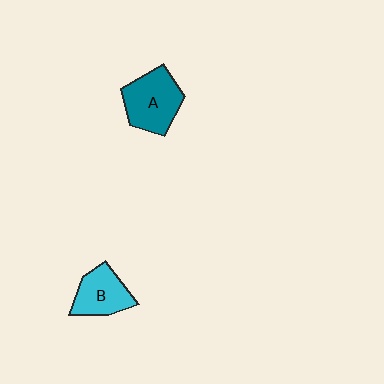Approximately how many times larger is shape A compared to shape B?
Approximately 1.3 times.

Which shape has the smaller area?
Shape B (cyan).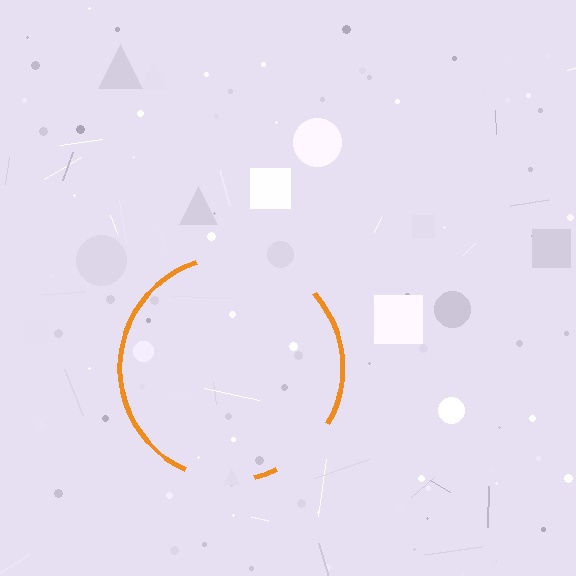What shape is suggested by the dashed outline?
The dashed outline suggests a circle.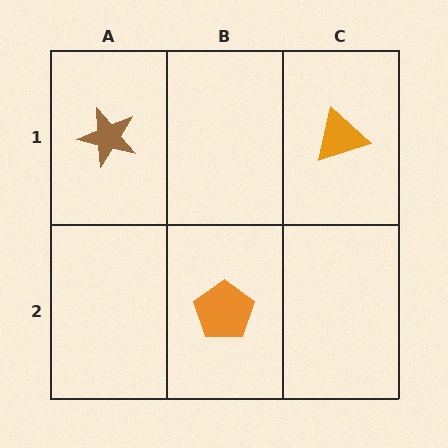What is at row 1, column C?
An orange triangle.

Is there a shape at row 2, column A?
No, that cell is empty.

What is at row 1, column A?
A brown star.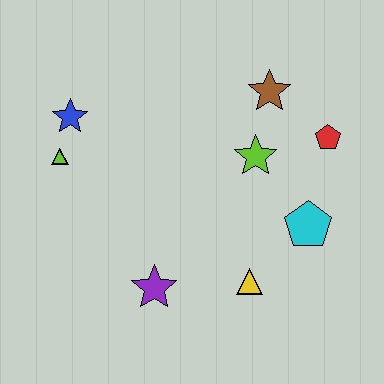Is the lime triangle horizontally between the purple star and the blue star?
No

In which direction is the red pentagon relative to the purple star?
The red pentagon is to the right of the purple star.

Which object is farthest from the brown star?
The purple star is farthest from the brown star.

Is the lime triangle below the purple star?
No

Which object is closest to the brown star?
The lime star is closest to the brown star.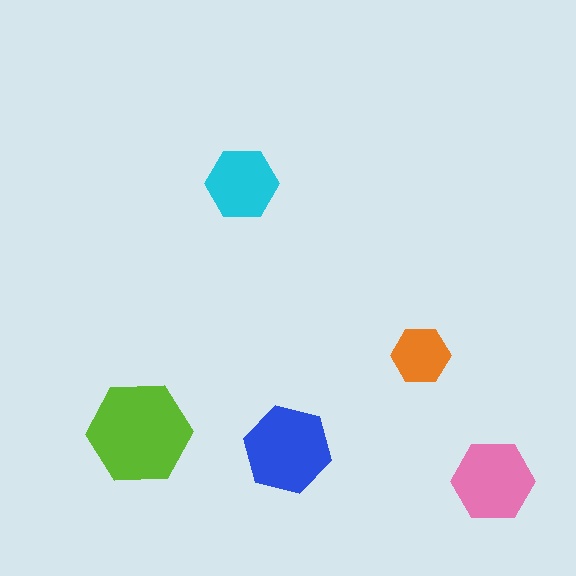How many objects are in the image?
There are 5 objects in the image.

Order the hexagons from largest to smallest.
the lime one, the blue one, the pink one, the cyan one, the orange one.